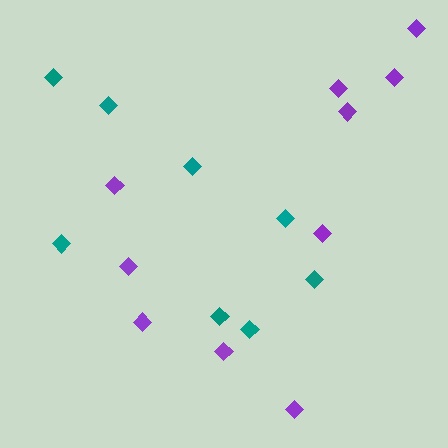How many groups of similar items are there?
There are 2 groups: one group of teal diamonds (8) and one group of purple diamonds (10).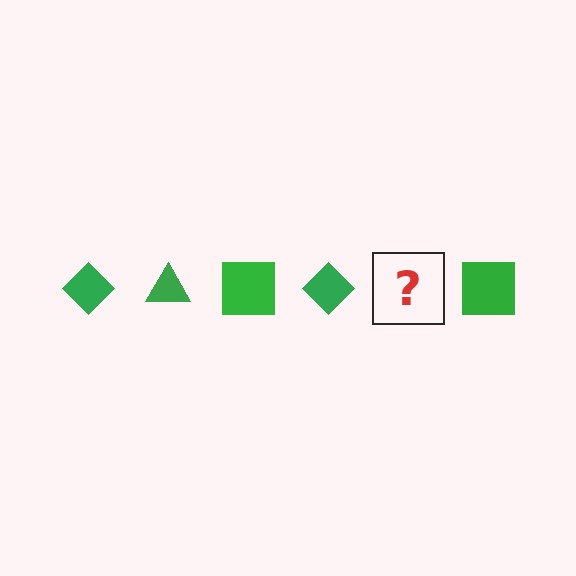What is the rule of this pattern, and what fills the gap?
The rule is that the pattern cycles through diamond, triangle, square shapes in green. The gap should be filled with a green triangle.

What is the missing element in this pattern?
The missing element is a green triangle.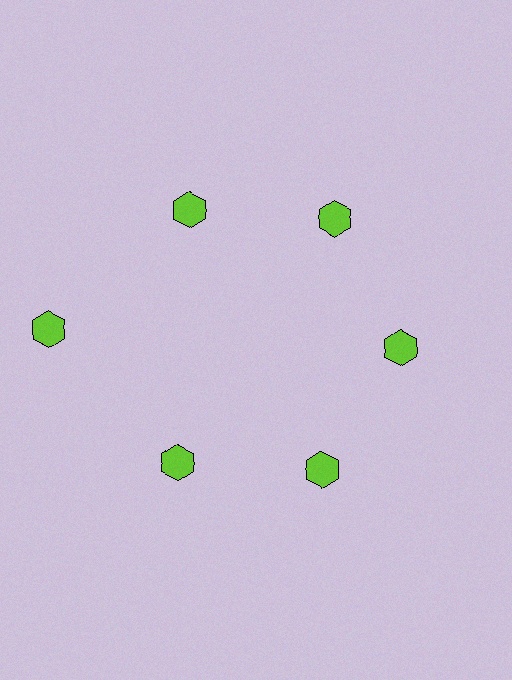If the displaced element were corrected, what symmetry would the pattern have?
It would have 6-fold rotational symmetry — the pattern would map onto itself every 60 degrees.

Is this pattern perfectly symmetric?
No. The 6 lime hexagons are arranged in a ring, but one element near the 9 o'clock position is pushed outward from the center, breaking the 6-fold rotational symmetry.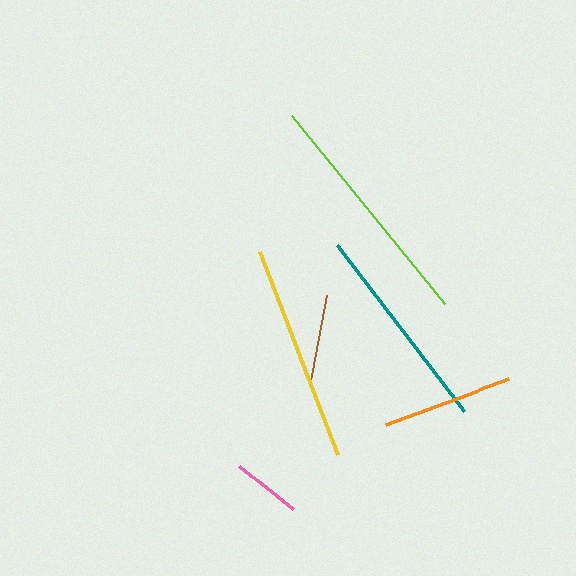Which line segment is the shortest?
The pink line is the shortest at approximately 68 pixels.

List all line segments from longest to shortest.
From longest to shortest: lime, yellow, teal, orange, brown, pink.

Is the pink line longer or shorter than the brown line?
The brown line is longer than the pink line.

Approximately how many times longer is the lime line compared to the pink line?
The lime line is approximately 3.6 times the length of the pink line.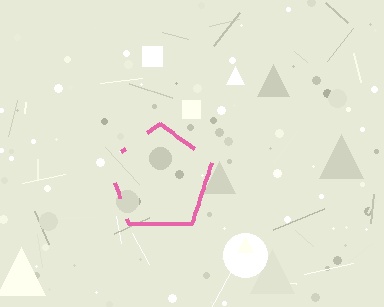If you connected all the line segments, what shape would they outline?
They would outline a pentagon.